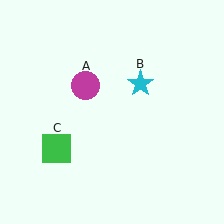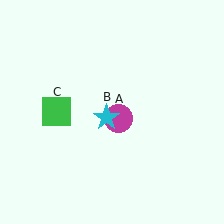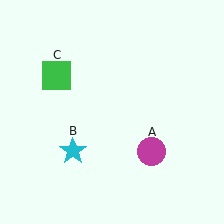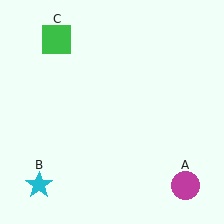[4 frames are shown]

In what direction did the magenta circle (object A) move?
The magenta circle (object A) moved down and to the right.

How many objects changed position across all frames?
3 objects changed position: magenta circle (object A), cyan star (object B), green square (object C).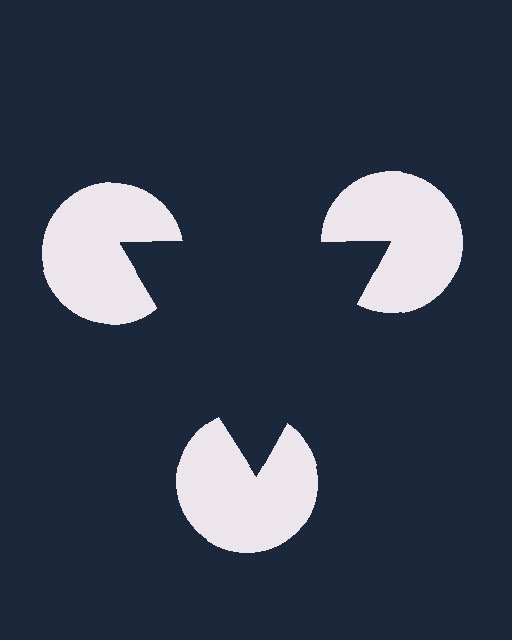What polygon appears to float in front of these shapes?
An illusory triangle — its edges are inferred from the aligned wedge cuts in the pac-man discs, not physically drawn.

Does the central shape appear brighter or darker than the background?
It typically appears slightly darker than the background, even though no actual brightness change is drawn.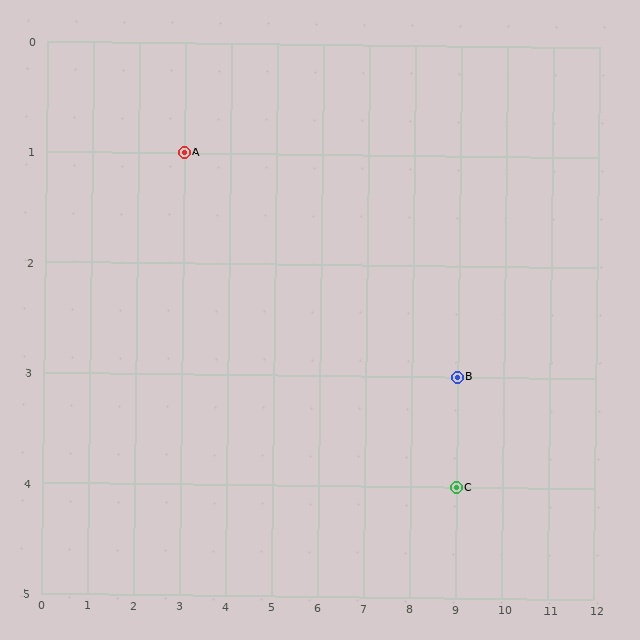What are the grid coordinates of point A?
Point A is at grid coordinates (3, 1).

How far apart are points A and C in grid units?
Points A and C are 6 columns and 3 rows apart (about 6.7 grid units diagonally).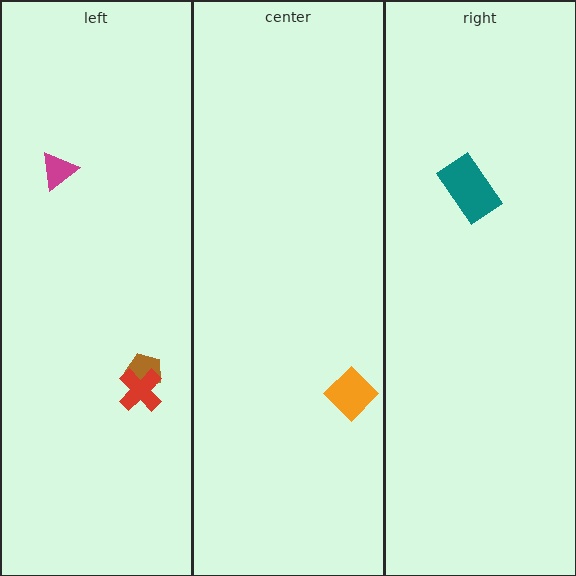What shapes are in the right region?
The teal rectangle.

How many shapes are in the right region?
1.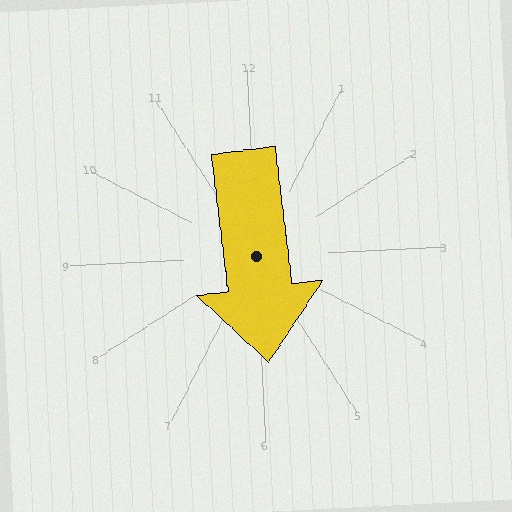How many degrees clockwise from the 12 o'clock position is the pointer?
Approximately 176 degrees.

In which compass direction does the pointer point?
South.